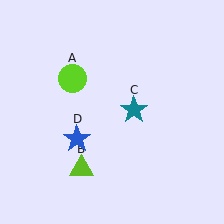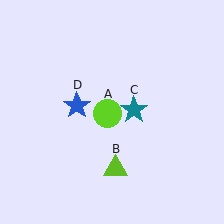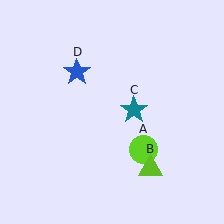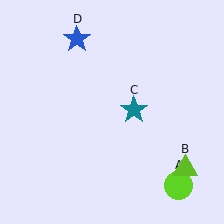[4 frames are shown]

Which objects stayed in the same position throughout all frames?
Teal star (object C) remained stationary.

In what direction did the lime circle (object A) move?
The lime circle (object A) moved down and to the right.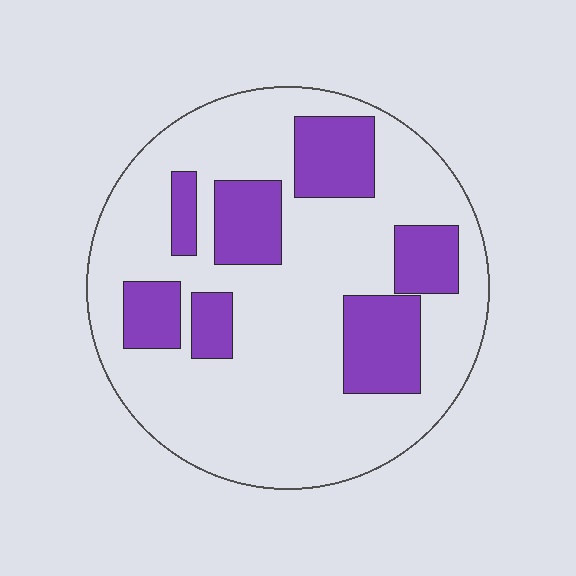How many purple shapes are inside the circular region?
7.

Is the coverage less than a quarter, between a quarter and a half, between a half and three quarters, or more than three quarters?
Between a quarter and a half.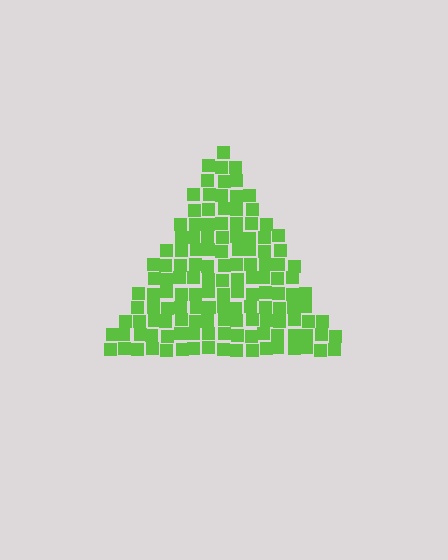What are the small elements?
The small elements are squares.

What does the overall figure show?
The overall figure shows a triangle.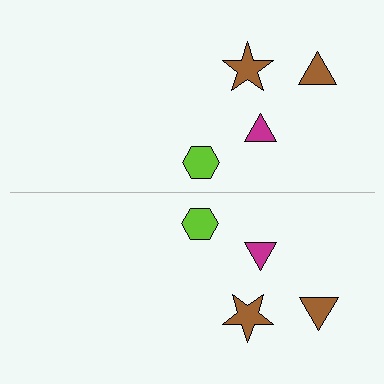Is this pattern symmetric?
Yes, this pattern has bilateral (reflection) symmetry.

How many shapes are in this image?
There are 8 shapes in this image.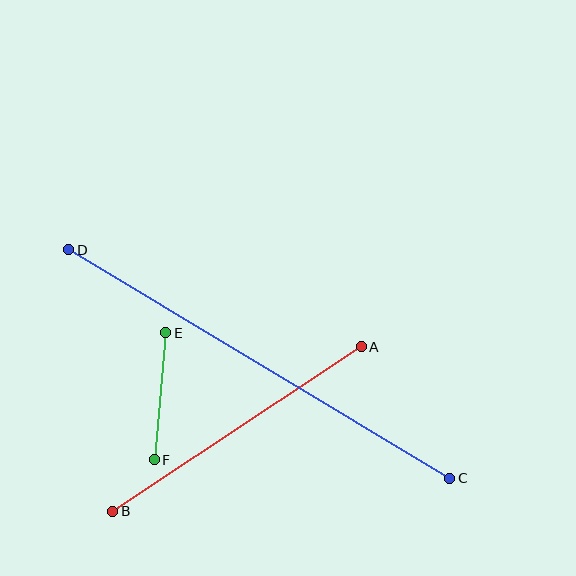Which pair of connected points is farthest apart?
Points C and D are farthest apart.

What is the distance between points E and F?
The distance is approximately 127 pixels.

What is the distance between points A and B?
The distance is approximately 298 pixels.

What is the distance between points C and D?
The distance is approximately 444 pixels.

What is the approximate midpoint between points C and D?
The midpoint is at approximately (259, 364) pixels.